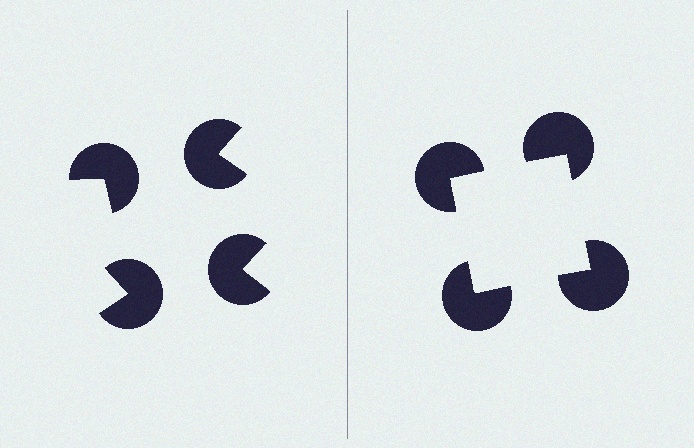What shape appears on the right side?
An illusory square.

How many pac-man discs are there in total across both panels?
8 — 4 on each side.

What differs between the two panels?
The pac-man discs are positioned identically on both sides; only the wedge orientations differ. On the right they align to a square; on the left they are misaligned.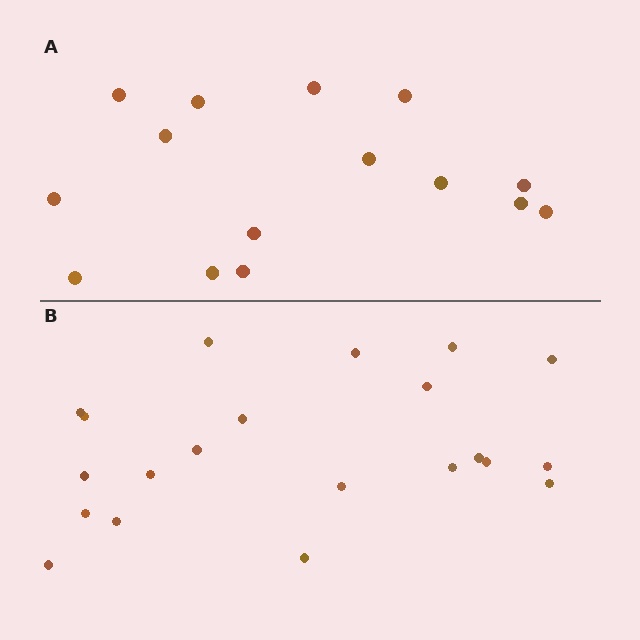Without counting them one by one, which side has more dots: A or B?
Region B (the bottom region) has more dots.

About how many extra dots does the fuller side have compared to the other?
Region B has about 6 more dots than region A.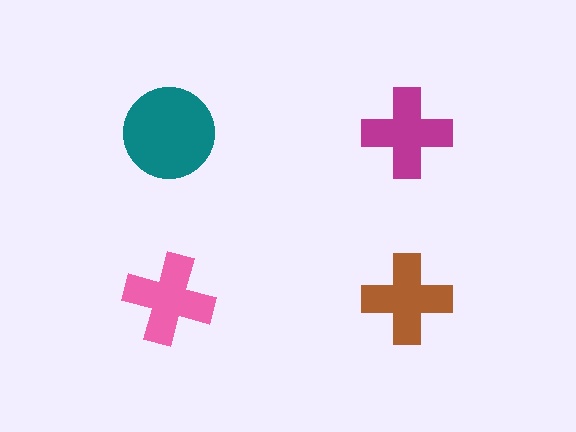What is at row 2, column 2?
A brown cross.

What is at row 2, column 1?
A pink cross.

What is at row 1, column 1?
A teal circle.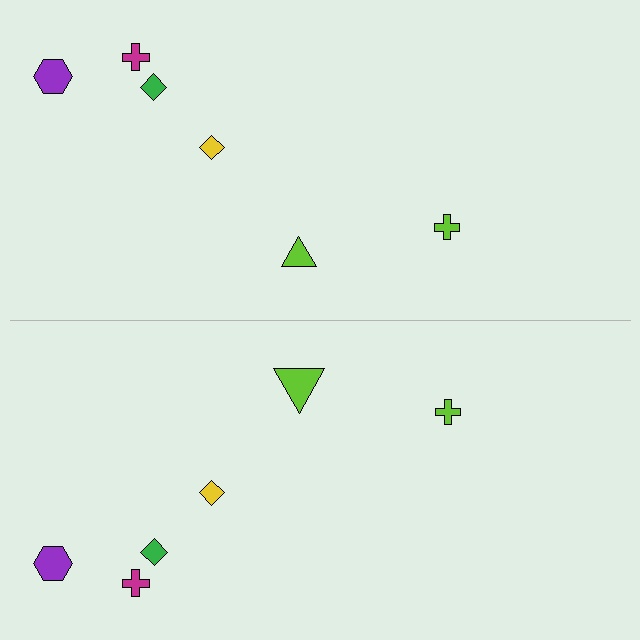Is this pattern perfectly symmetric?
No, the pattern is not perfectly symmetric. The lime triangle on the bottom side has a different size than its mirror counterpart.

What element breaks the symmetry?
The lime triangle on the bottom side has a different size than its mirror counterpart.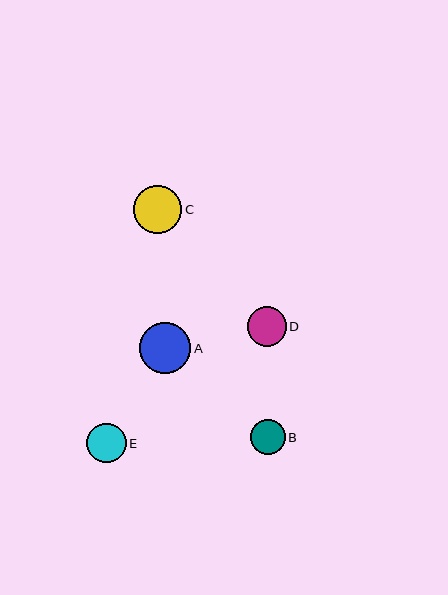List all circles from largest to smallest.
From largest to smallest: A, C, E, D, B.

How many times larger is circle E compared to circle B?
Circle E is approximately 1.1 times the size of circle B.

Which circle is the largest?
Circle A is the largest with a size of approximately 51 pixels.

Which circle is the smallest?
Circle B is the smallest with a size of approximately 35 pixels.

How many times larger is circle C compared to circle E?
Circle C is approximately 1.2 times the size of circle E.